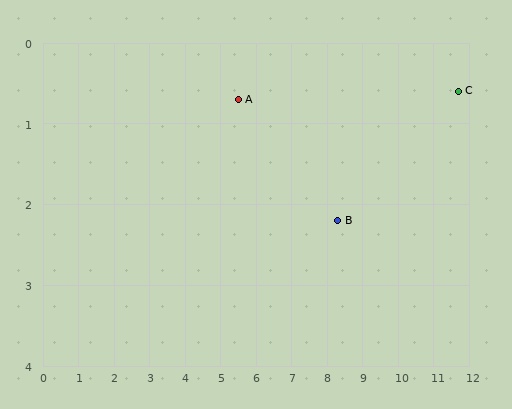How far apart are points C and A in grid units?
Points C and A are about 6.2 grid units apart.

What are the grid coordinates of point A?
Point A is at approximately (5.5, 0.7).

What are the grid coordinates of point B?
Point B is at approximately (8.3, 2.2).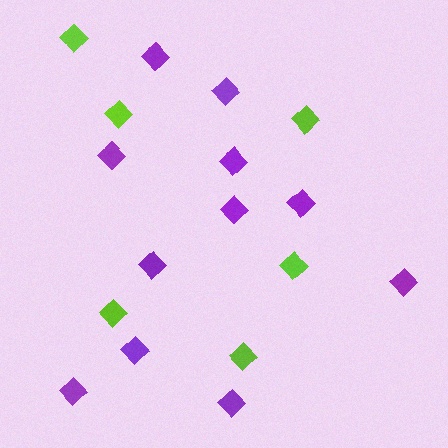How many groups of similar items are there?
There are 2 groups: one group of purple diamonds (11) and one group of lime diamonds (6).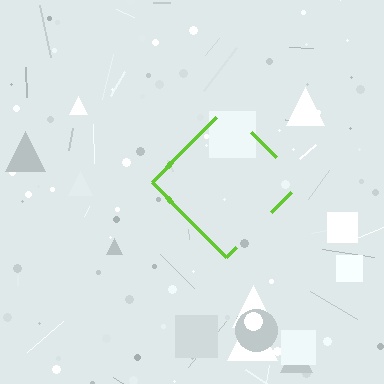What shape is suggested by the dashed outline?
The dashed outline suggests a diamond.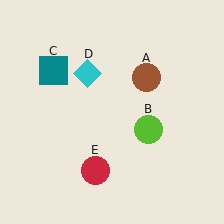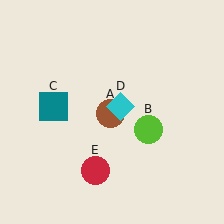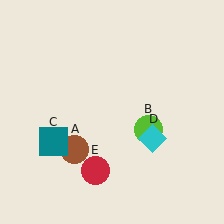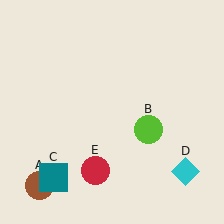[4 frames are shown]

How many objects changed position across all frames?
3 objects changed position: brown circle (object A), teal square (object C), cyan diamond (object D).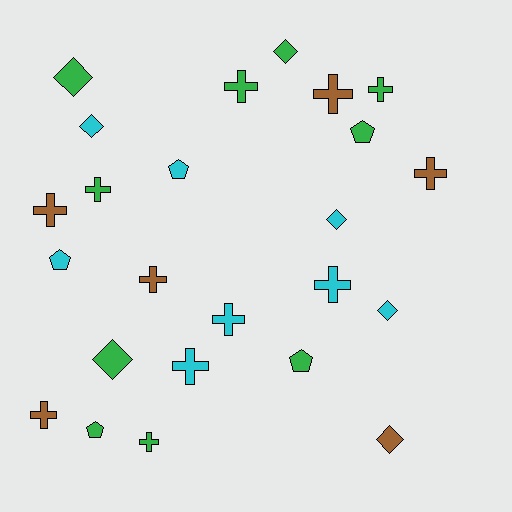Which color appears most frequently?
Green, with 10 objects.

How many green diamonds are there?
There are 3 green diamonds.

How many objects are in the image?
There are 24 objects.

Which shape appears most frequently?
Cross, with 12 objects.